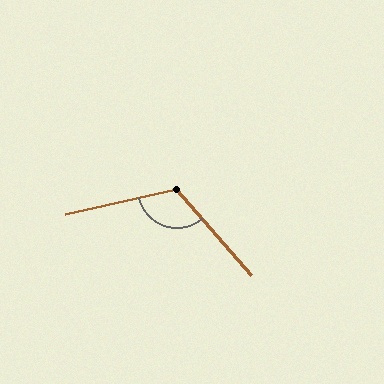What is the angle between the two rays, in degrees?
Approximately 118 degrees.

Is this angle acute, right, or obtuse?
It is obtuse.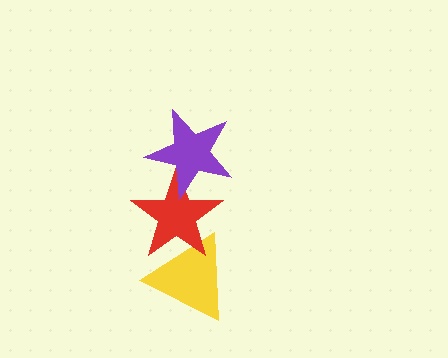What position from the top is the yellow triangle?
The yellow triangle is 3rd from the top.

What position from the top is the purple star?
The purple star is 1st from the top.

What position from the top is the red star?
The red star is 2nd from the top.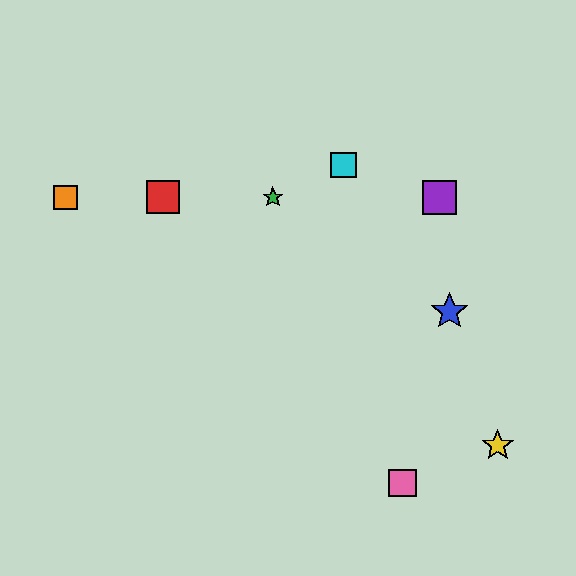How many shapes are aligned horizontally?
4 shapes (the red square, the green star, the purple square, the orange square) are aligned horizontally.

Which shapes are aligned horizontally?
The red square, the green star, the purple square, the orange square are aligned horizontally.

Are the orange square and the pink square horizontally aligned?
No, the orange square is at y≈197 and the pink square is at y≈483.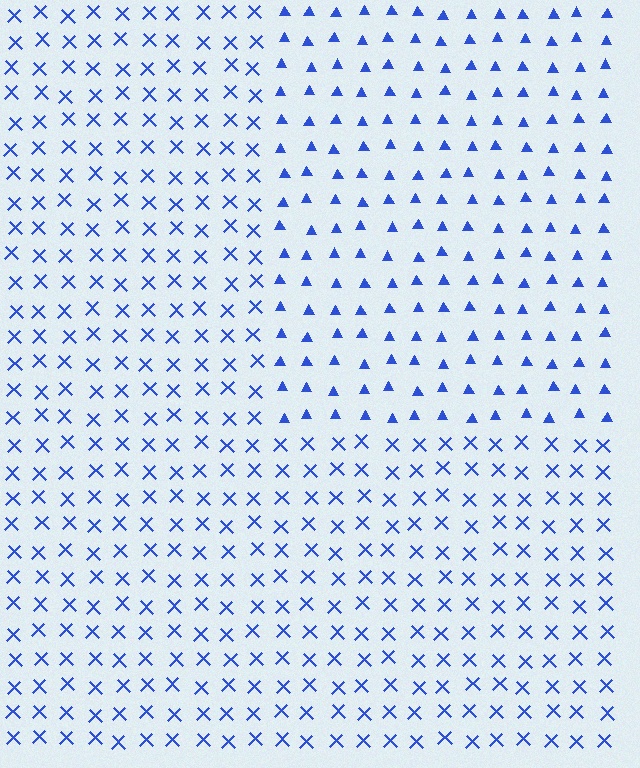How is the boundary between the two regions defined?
The boundary is defined by a change in element shape: triangles inside vs. X marks outside. All elements share the same color and spacing.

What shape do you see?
I see a rectangle.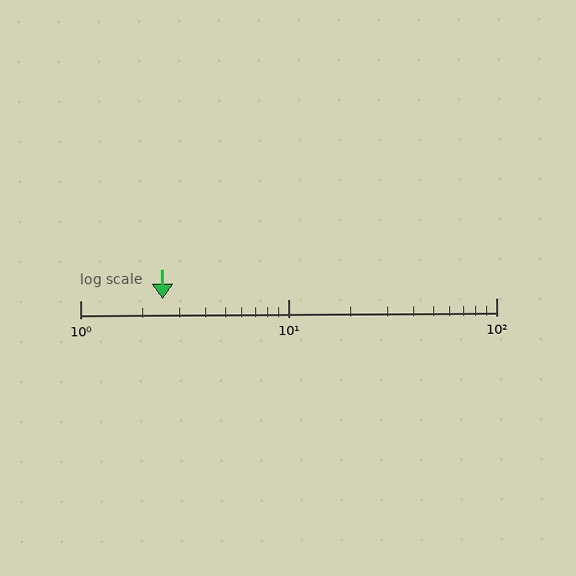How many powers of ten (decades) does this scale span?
The scale spans 2 decades, from 1 to 100.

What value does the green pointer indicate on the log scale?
The pointer indicates approximately 2.5.